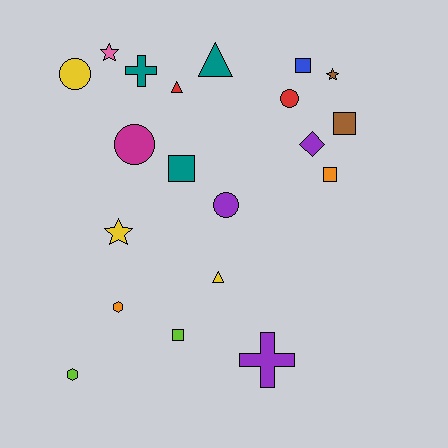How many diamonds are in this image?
There is 1 diamond.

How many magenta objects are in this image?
There is 1 magenta object.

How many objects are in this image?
There are 20 objects.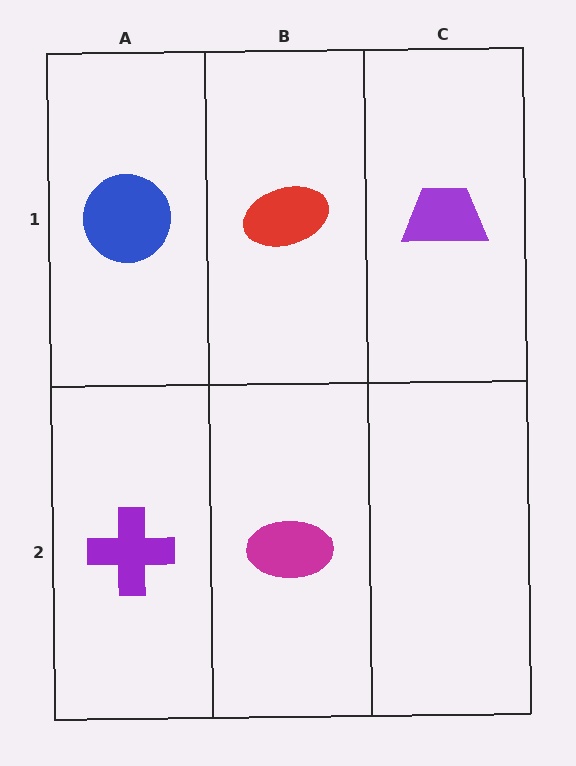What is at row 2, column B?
A magenta ellipse.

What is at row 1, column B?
A red ellipse.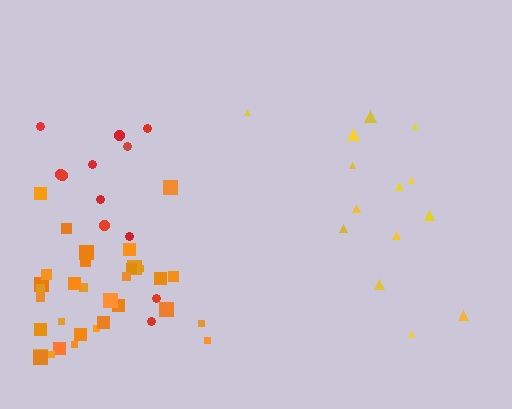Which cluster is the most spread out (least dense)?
Yellow.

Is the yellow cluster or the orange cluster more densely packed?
Orange.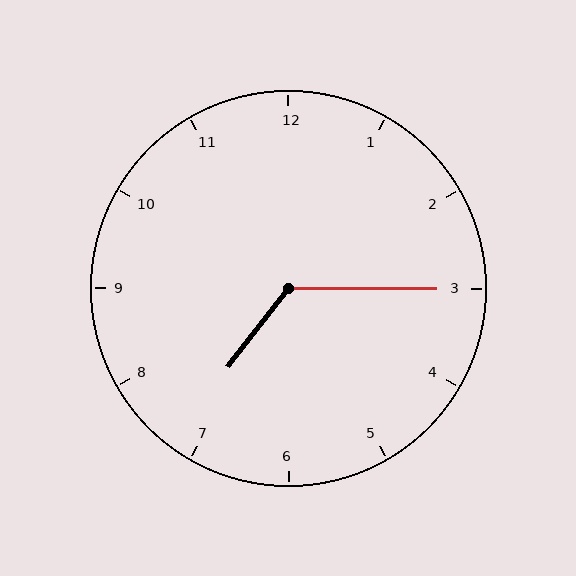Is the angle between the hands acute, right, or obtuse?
It is obtuse.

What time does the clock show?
7:15.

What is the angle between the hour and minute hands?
Approximately 128 degrees.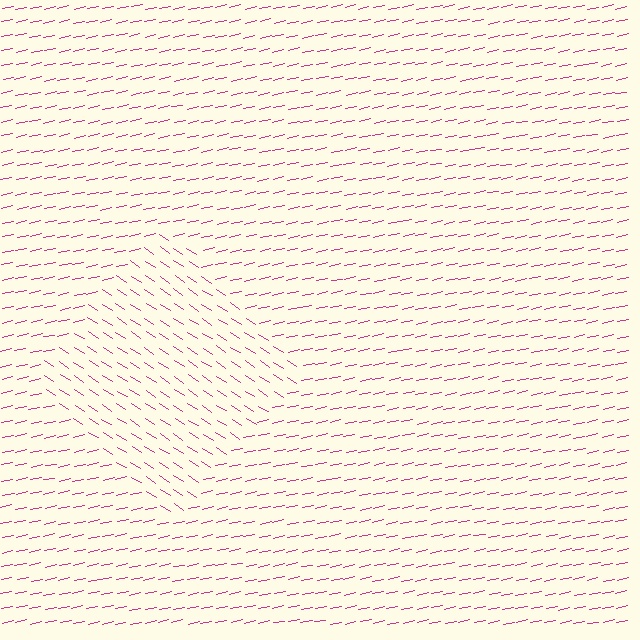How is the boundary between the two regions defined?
The boundary is defined purely by a change in line orientation (approximately 45 degrees difference). All lines are the same color and thickness.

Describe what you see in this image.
The image is filled with small magenta line segments. A diamond region in the image has lines oriented differently from the surrounding lines, creating a visible texture boundary.